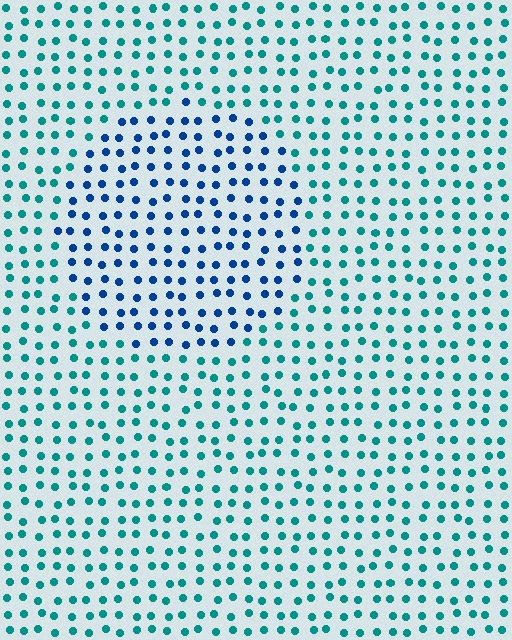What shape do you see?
I see a circle.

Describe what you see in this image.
The image is filled with small teal elements in a uniform arrangement. A circle-shaped region is visible where the elements are tinted to a slightly different hue, forming a subtle color boundary.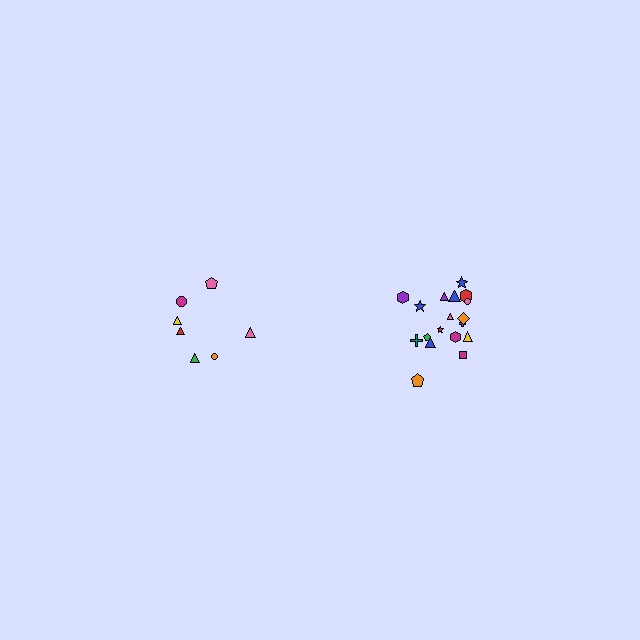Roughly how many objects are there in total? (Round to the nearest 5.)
Roughly 25 objects in total.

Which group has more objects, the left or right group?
The right group.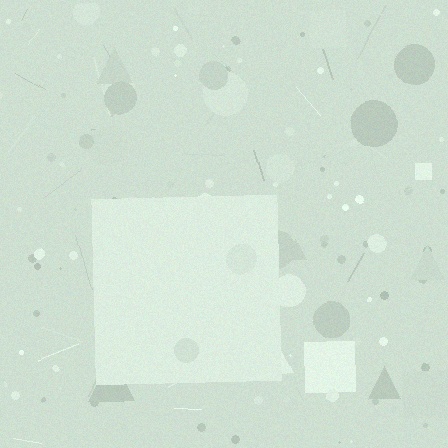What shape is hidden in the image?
A square is hidden in the image.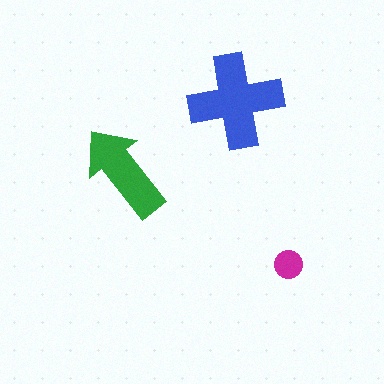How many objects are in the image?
There are 3 objects in the image.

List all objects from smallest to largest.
The magenta circle, the green arrow, the blue cross.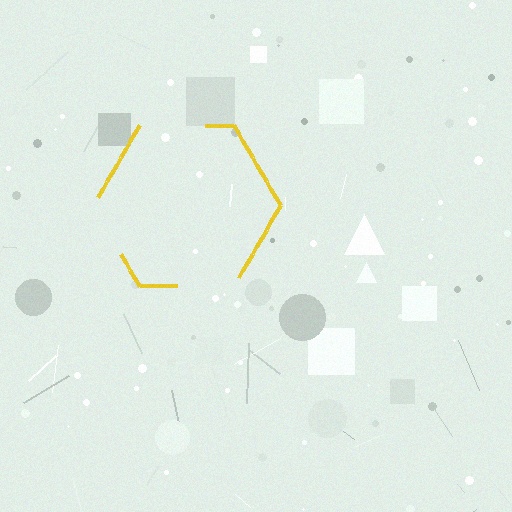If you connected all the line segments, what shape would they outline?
They would outline a hexagon.